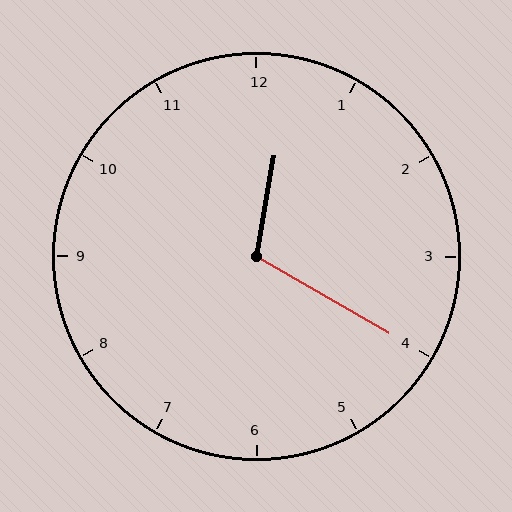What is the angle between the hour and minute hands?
Approximately 110 degrees.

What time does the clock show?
12:20.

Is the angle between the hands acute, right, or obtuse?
It is obtuse.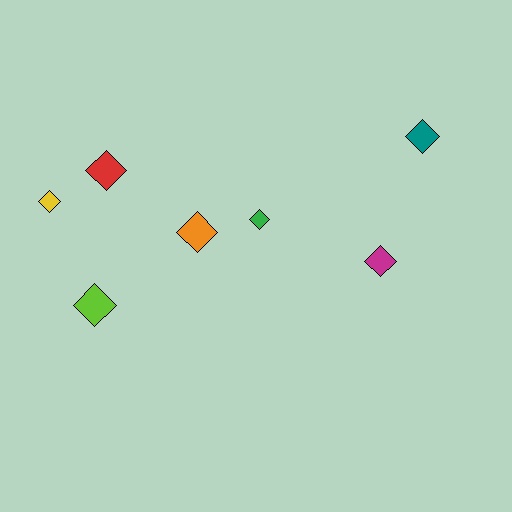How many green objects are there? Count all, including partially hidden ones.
There is 1 green object.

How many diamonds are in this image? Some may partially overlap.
There are 7 diamonds.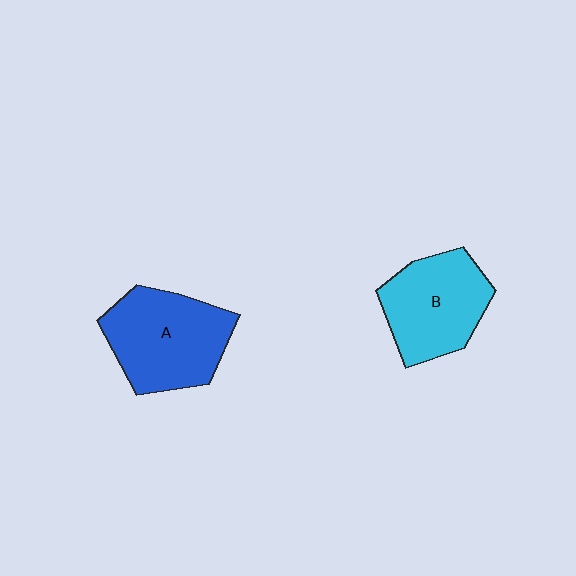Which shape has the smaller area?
Shape B (cyan).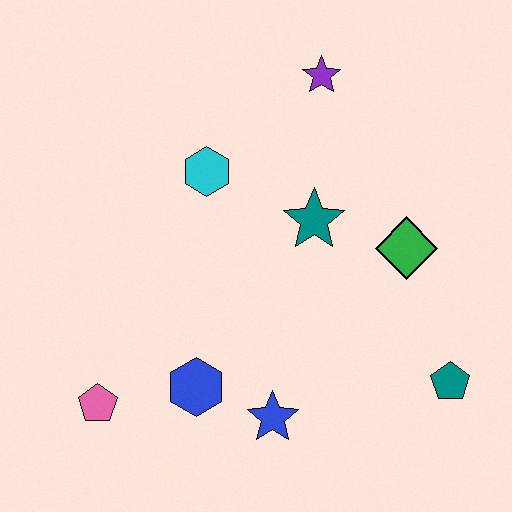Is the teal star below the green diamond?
No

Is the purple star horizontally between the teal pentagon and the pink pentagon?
Yes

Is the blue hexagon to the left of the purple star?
Yes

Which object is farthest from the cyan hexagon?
The teal pentagon is farthest from the cyan hexagon.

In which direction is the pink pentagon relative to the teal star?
The pink pentagon is to the left of the teal star.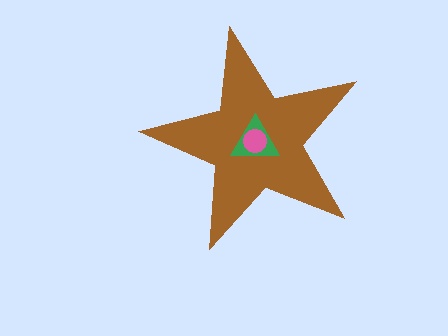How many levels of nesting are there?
3.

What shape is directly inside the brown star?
The green triangle.